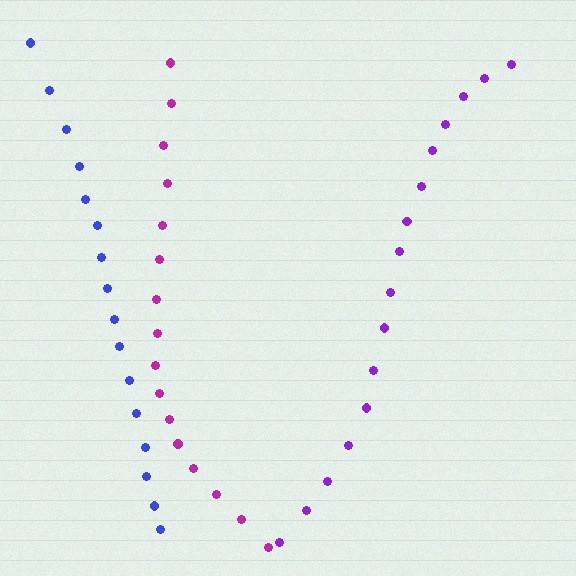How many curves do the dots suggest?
There are 3 distinct paths.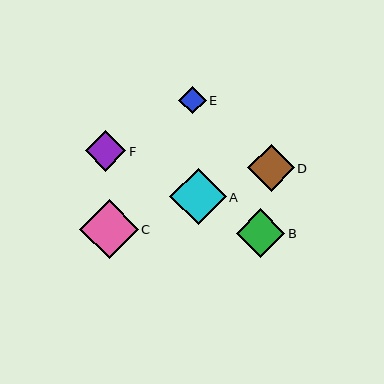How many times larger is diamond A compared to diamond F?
Diamond A is approximately 1.4 times the size of diamond F.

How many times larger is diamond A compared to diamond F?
Diamond A is approximately 1.4 times the size of diamond F.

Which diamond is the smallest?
Diamond E is the smallest with a size of approximately 27 pixels.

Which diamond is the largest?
Diamond C is the largest with a size of approximately 59 pixels.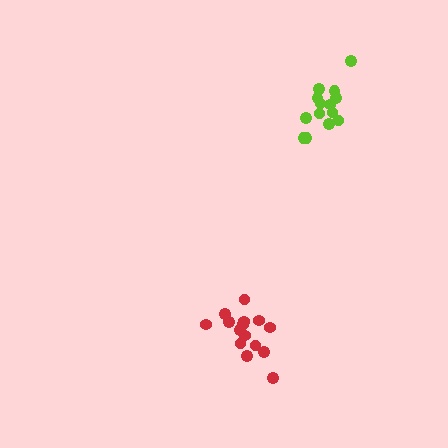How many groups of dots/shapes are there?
There are 2 groups.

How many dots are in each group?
Group 1: 14 dots, Group 2: 15 dots (29 total).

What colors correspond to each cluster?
The clusters are colored: lime, red.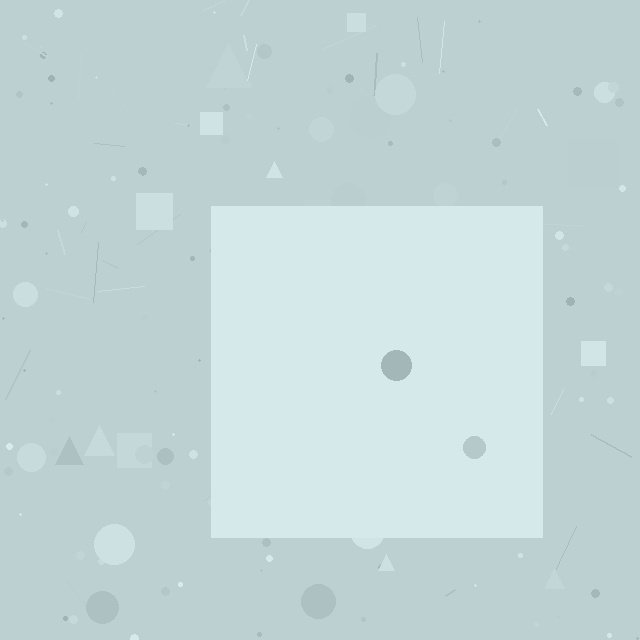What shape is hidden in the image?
A square is hidden in the image.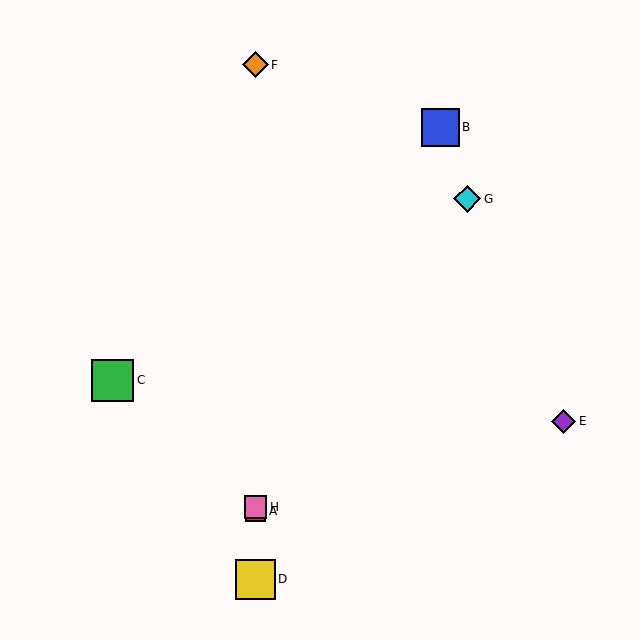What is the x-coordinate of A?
Object A is at x≈255.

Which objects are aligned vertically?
Objects A, D, F, H are aligned vertically.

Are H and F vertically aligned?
Yes, both are at x≈255.